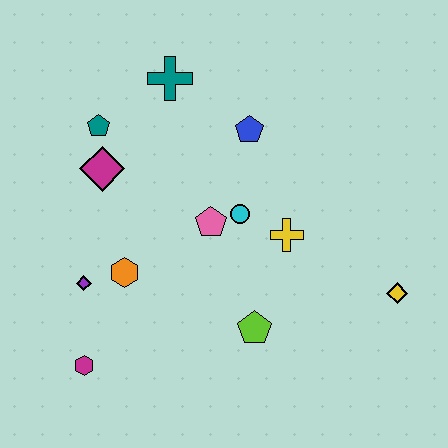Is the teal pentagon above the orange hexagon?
Yes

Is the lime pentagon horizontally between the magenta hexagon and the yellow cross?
Yes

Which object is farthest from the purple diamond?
The yellow diamond is farthest from the purple diamond.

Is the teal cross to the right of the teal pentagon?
Yes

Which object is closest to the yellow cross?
The cyan circle is closest to the yellow cross.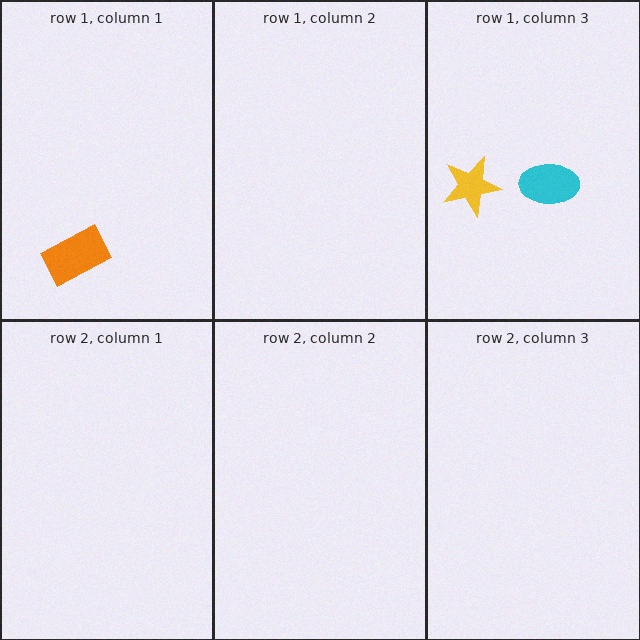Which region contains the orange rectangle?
The row 1, column 1 region.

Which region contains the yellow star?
The row 1, column 3 region.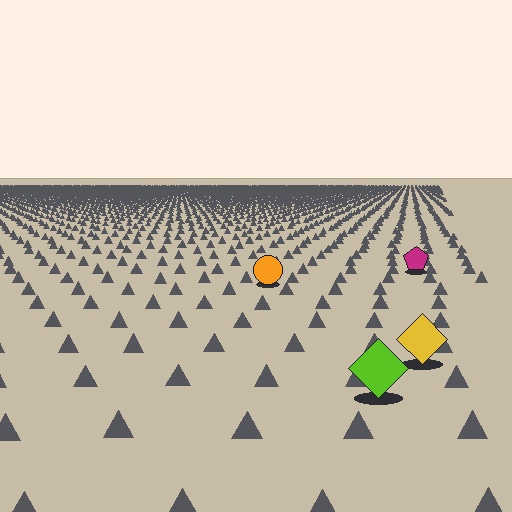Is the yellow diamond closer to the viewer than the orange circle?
Yes. The yellow diamond is closer — you can tell from the texture gradient: the ground texture is coarser near it.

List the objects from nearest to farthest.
From nearest to farthest: the lime diamond, the yellow diamond, the orange circle, the magenta pentagon.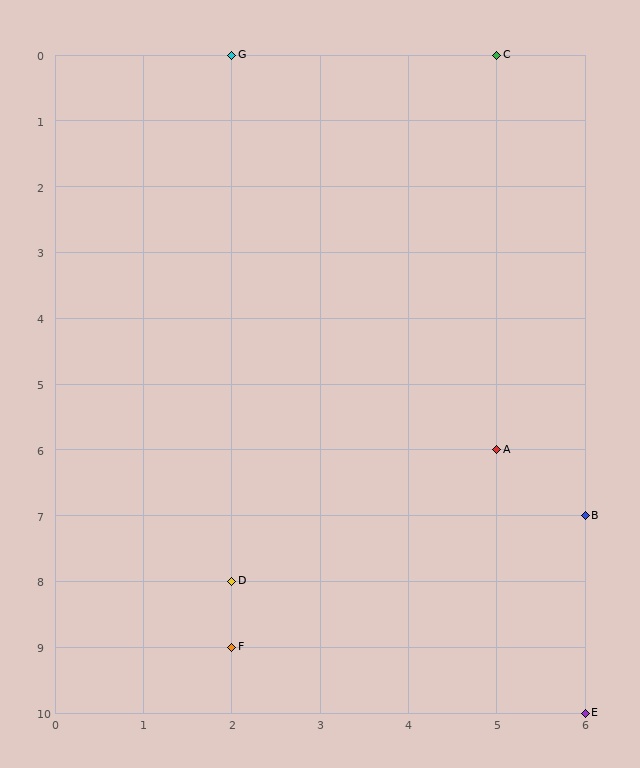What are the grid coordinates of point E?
Point E is at grid coordinates (6, 10).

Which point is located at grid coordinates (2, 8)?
Point D is at (2, 8).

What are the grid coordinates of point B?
Point B is at grid coordinates (6, 7).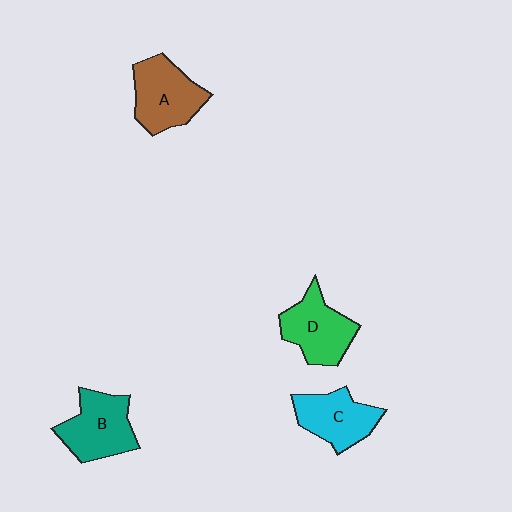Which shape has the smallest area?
Shape C (cyan).